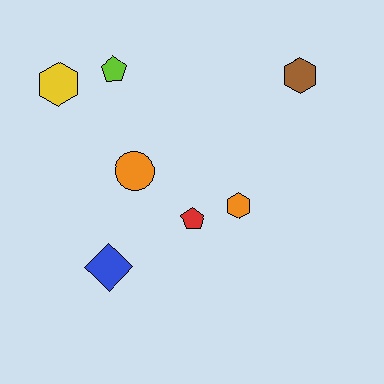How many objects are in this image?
There are 7 objects.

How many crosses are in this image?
There are no crosses.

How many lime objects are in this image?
There is 1 lime object.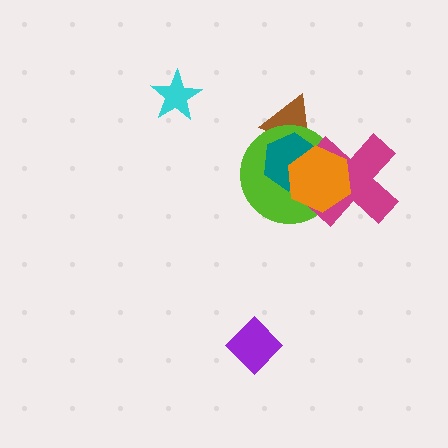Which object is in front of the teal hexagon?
The orange hexagon is in front of the teal hexagon.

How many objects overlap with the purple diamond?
0 objects overlap with the purple diamond.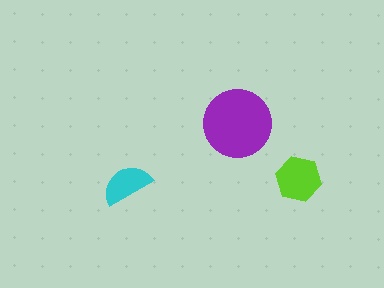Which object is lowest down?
The cyan semicircle is bottommost.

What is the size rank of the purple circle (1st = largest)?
1st.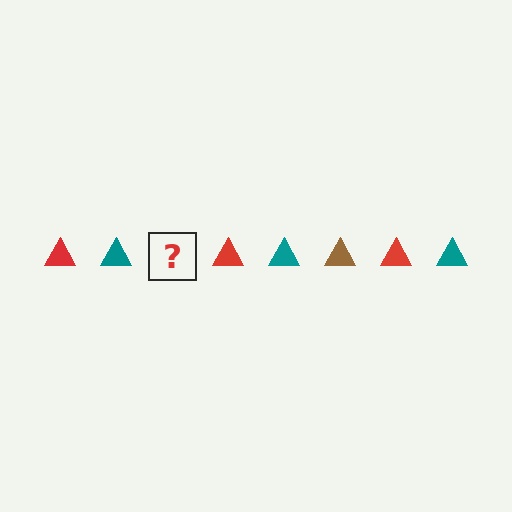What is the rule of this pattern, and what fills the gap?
The rule is that the pattern cycles through red, teal, brown triangles. The gap should be filled with a brown triangle.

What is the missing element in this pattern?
The missing element is a brown triangle.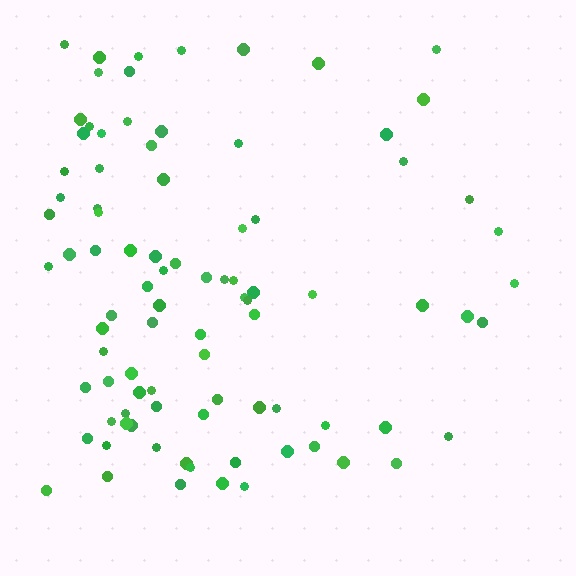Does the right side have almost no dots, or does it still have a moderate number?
Still a moderate number, just noticeably fewer than the left.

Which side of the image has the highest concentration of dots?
The left.